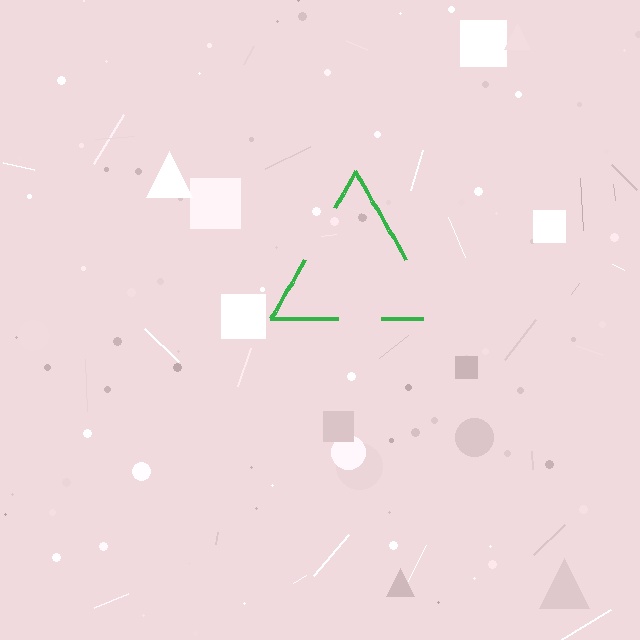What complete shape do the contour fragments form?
The contour fragments form a triangle.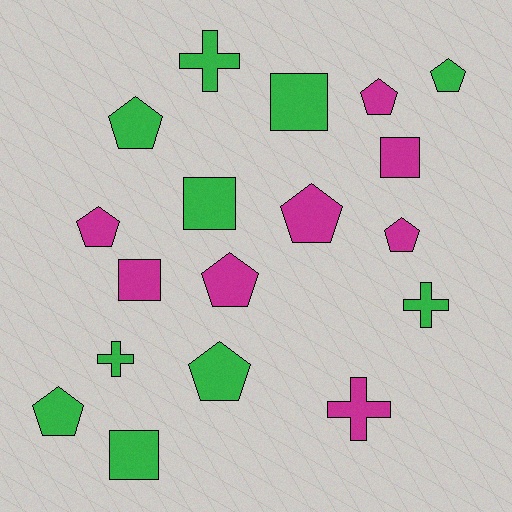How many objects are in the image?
There are 18 objects.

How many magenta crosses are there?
There is 1 magenta cross.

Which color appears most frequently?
Green, with 10 objects.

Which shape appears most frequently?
Pentagon, with 9 objects.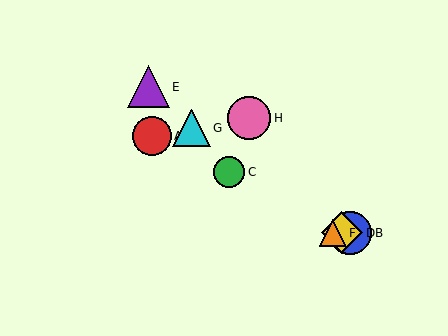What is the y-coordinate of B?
Object B is at y≈233.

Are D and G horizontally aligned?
No, D is at y≈233 and G is at y≈128.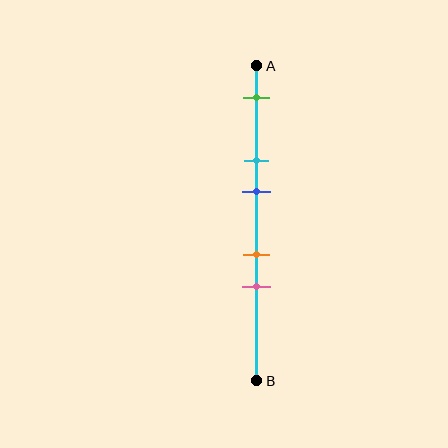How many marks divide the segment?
There are 5 marks dividing the segment.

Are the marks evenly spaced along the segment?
No, the marks are not evenly spaced.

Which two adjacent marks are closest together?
The orange and pink marks are the closest adjacent pair.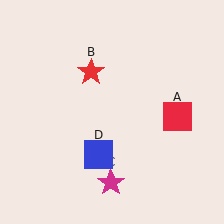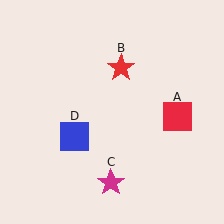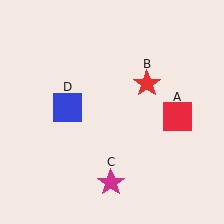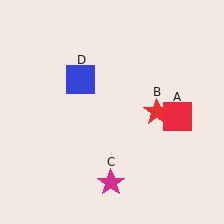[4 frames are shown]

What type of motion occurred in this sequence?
The red star (object B), blue square (object D) rotated clockwise around the center of the scene.